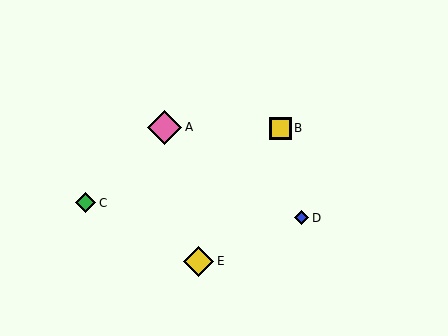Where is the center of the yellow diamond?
The center of the yellow diamond is at (198, 261).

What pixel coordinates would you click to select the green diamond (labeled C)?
Click at (86, 203) to select the green diamond C.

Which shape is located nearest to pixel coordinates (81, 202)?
The green diamond (labeled C) at (86, 203) is nearest to that location.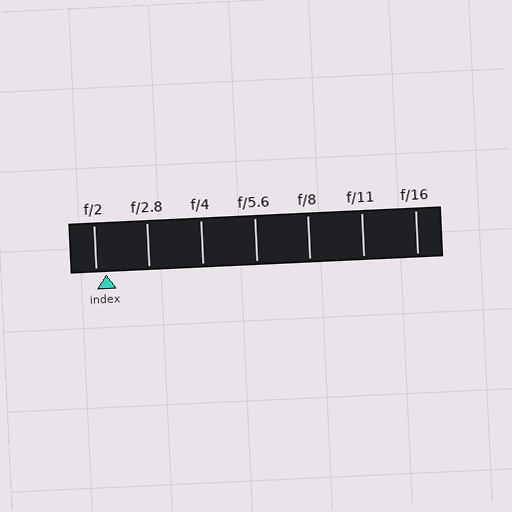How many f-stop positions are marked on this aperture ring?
There are 7 f-stop positions marked.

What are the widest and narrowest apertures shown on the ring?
The widest aperture shown is f/2 and the narrowest is f/16.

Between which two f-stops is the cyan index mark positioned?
The index mark is between f/2 and f/2.8.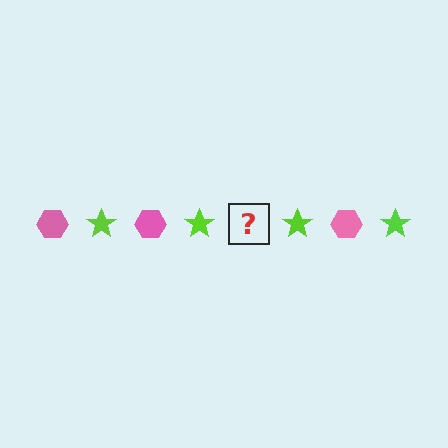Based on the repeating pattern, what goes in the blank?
The blank should be a pink hexagon.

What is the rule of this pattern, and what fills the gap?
The rule is that the pattern alternates between pink hexagon and lime star. The gap should be filled with a pink hexagon.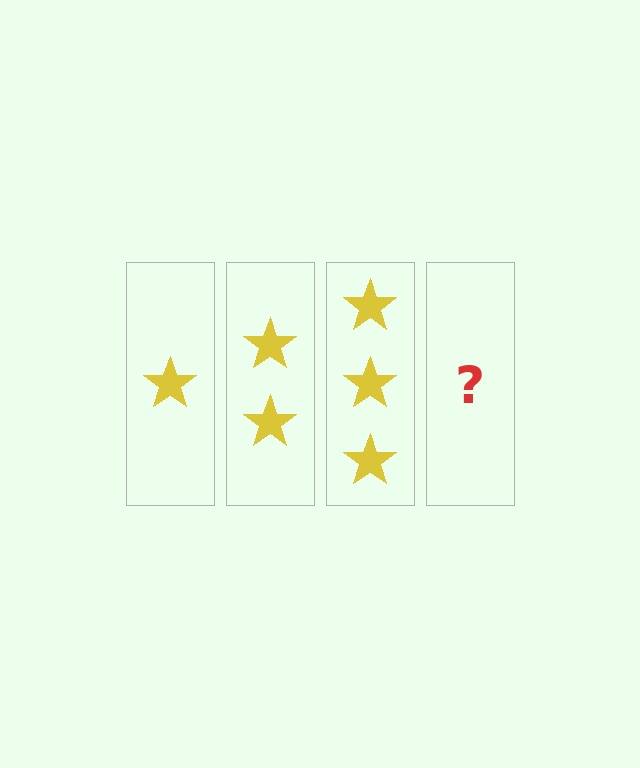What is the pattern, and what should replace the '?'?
The pattern is that each step adds one more star. The '?' should be 4 stars.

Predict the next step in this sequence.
The next step is 4 stars.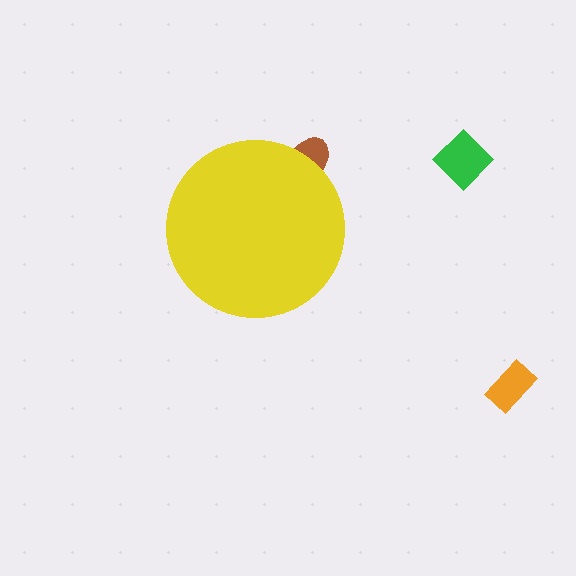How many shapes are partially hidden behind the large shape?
1 shape is partially hidden.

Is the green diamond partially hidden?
No, the green diamond is fully visible.